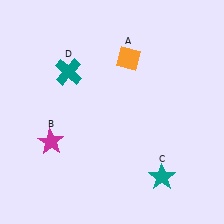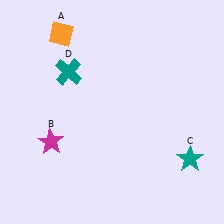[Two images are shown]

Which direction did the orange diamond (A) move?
The orange diamond (A) moved left.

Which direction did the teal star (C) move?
The teal star (C) moved right.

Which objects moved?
The objects that moved are: the orange diamond (A), the teal star (C).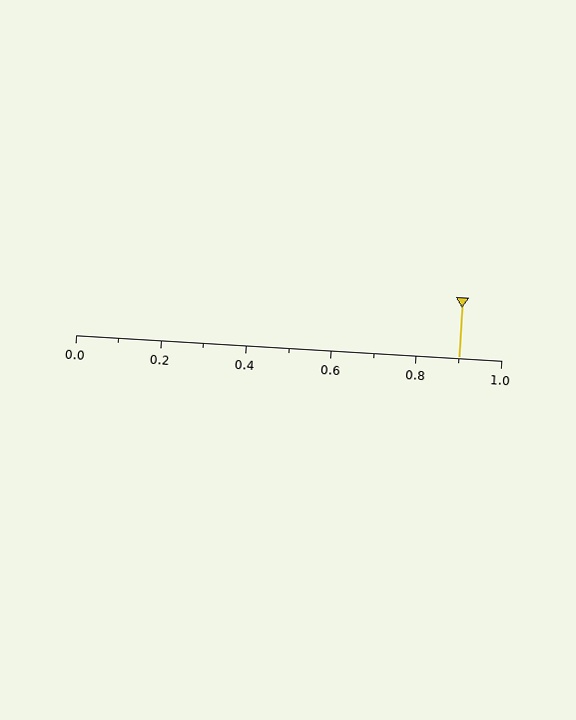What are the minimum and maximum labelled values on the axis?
The axis runs from 0.0 to 1.0.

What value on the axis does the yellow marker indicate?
The marker indicates approximately 0.9.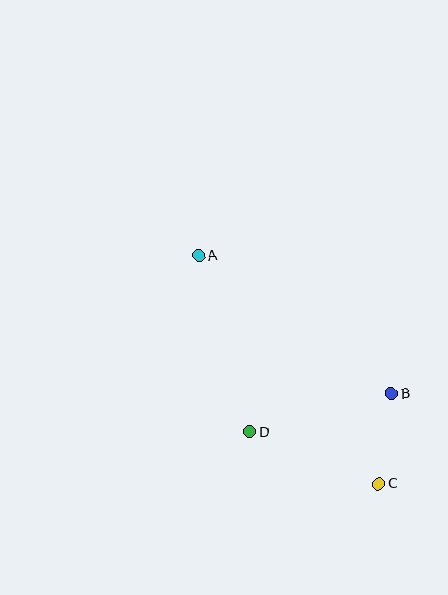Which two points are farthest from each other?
Points A and C are farthest from each other.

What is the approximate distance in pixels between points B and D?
The distance between B and D is approximately 147 pixels.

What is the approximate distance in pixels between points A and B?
The distance between A and B is approximately 237 pixels.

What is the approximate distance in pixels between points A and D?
The distance between A and D is approximately 184 pixels.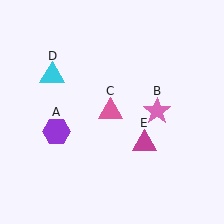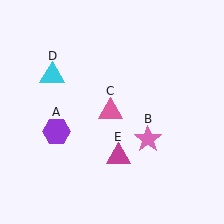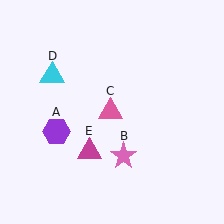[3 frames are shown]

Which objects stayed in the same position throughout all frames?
Purple hexagon (object A) and pink triangle (object C) and cyan triangle (object D) remained stationary.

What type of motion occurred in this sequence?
The pink star (object B), magenta triangle (object E) rotated clockwise around the center of the scene.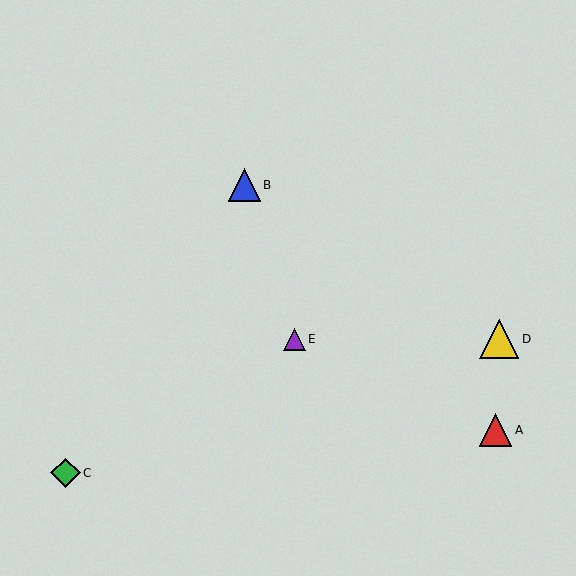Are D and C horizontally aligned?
No, D is at y≈339 and C is at y≈473.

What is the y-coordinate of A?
Object A is at y≈430.